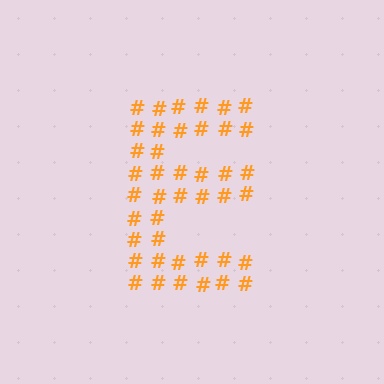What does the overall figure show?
The overall figure shows the letter E.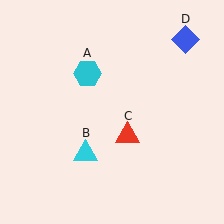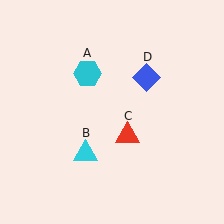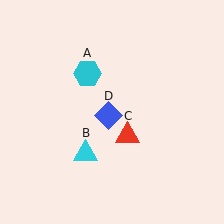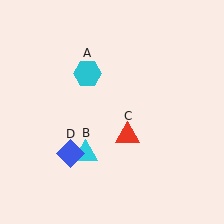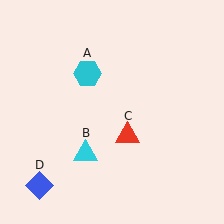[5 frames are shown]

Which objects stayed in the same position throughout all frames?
Cyan hexagon (object A) and cyan triangle (object B) and red triangle (object C) remained stationary.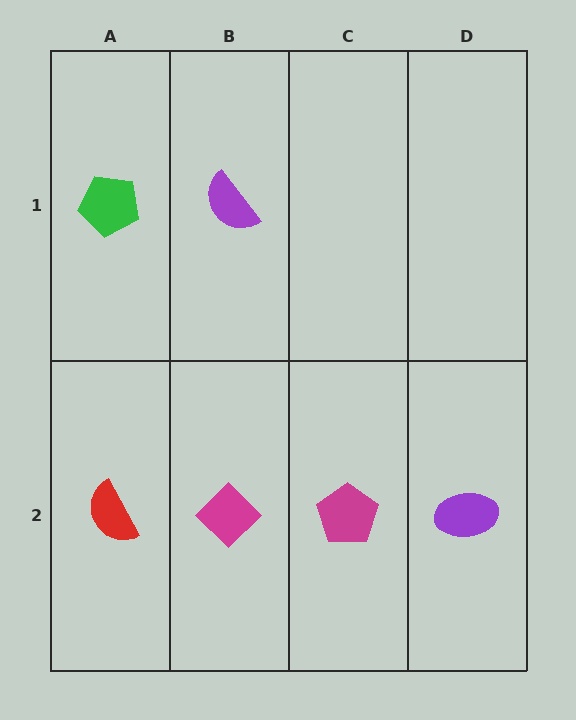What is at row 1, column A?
A green pentagon.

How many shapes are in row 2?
4 shapes.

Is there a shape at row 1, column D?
No, that cell is empty.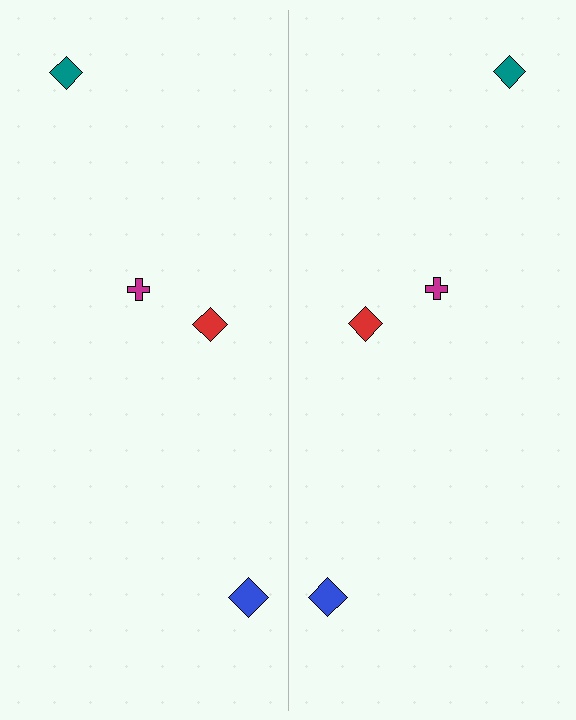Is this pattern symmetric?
Yes, this pattern has bilateral (reflection) symmetry.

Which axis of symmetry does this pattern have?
The pattern has a vertical axis of symmetry running through the center of the image.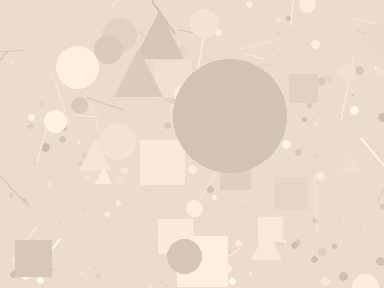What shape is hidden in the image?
A circle is hidden in the image.